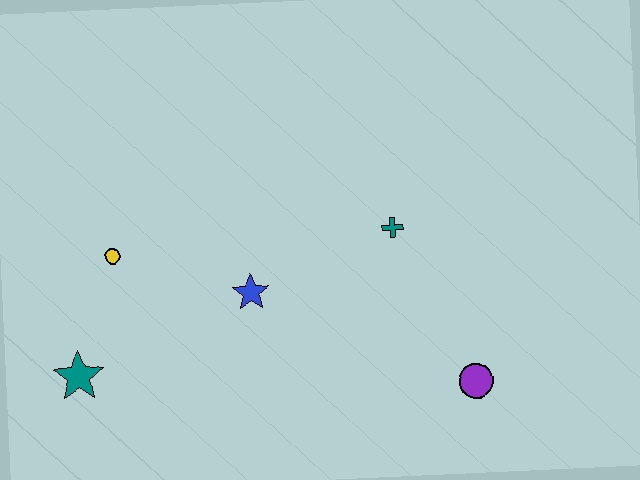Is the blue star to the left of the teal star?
No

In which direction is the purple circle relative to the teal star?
The purple circle is to the right of the teal star.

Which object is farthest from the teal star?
The purple circle is farthest from the teal star.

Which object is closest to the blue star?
The yellow circle is closest to the blue star.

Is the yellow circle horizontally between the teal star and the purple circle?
Yes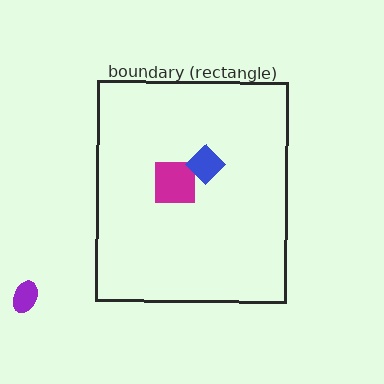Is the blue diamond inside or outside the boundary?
Inside.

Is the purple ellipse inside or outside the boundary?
Outside.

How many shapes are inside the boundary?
2 inside, 1 outside.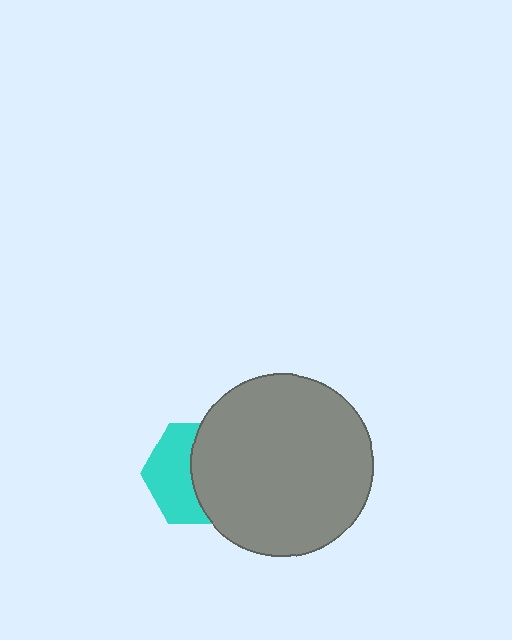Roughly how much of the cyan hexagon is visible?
About half of it is visible (roughly 47%).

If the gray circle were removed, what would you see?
You would see the complete cyan hexagon.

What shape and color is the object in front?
The object in front is a gray circle.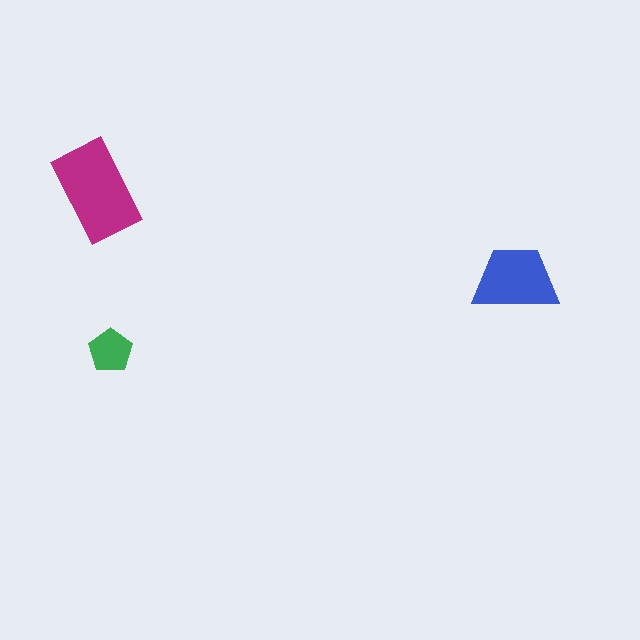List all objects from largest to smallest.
The magenta rectangle, the blue trapezoid, the green pentagon.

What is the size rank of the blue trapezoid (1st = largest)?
2nd.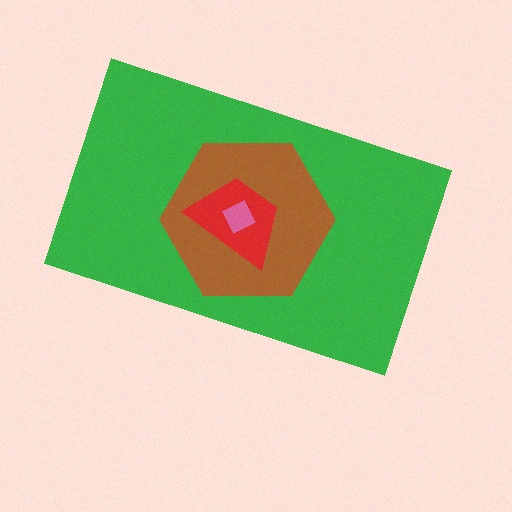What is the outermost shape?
The green rectangle.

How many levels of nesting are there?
4.